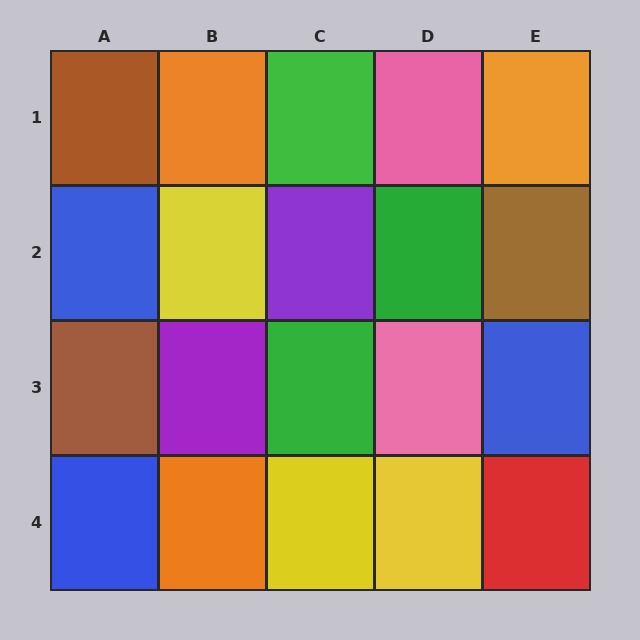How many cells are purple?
2 cells are purple.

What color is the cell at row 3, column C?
Green.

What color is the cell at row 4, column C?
Yellow.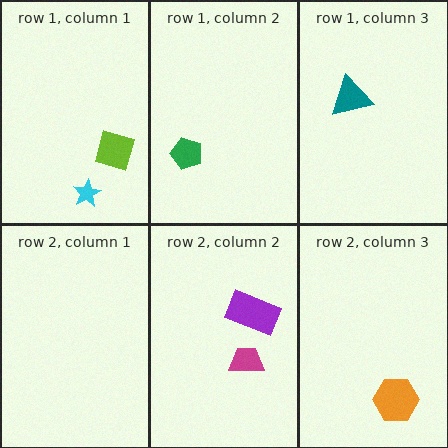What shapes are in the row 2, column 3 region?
The orange hexagon.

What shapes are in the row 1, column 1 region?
The cyan star, the lime diamond.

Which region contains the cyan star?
The row 1, column 1 region.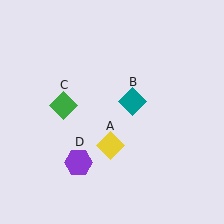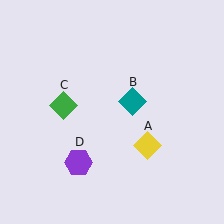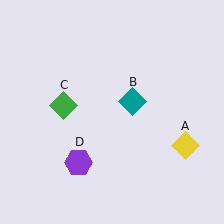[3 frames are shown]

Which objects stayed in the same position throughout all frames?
Teal diamond (object B) and green diamond (object C) and purple hexagon (object D) remained stationary.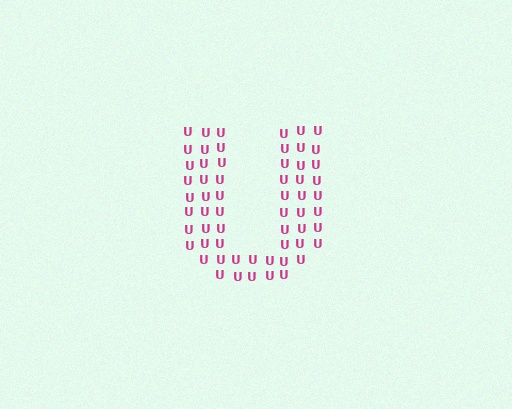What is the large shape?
The large shape is the letter U.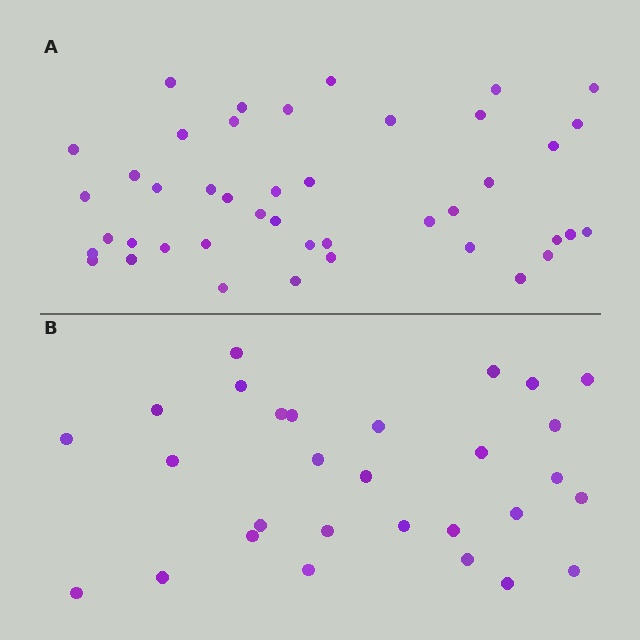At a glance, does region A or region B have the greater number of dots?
Region A (the top region) has more dots.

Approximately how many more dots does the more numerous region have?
Region A has approximately 15 more dots than region B.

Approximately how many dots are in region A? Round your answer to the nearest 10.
About 40 dots. (The exact count is 43, which rounds to 40.)